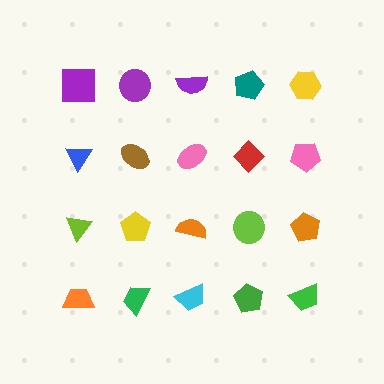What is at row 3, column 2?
A yellow pentagon.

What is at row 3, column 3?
An orange semicircle.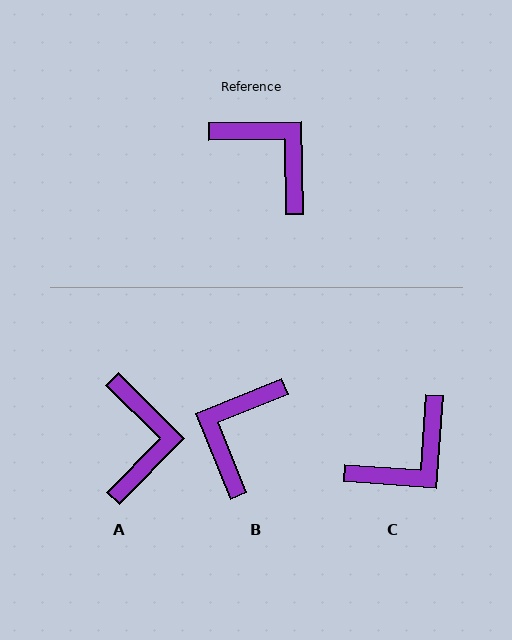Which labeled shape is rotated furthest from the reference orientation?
B, about 111 degrees away.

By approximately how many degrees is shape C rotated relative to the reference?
Approximately 95 degrees clockwise.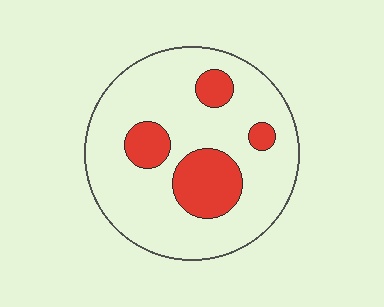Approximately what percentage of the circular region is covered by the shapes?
Approximately 20%.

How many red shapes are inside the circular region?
4.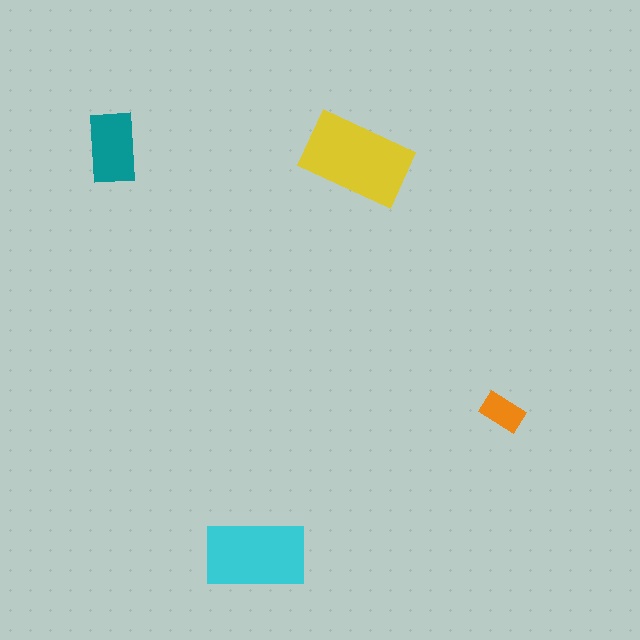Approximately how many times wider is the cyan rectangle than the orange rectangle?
About 2.5 times wider.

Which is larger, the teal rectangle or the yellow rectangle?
The yellow one.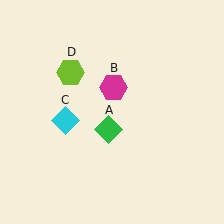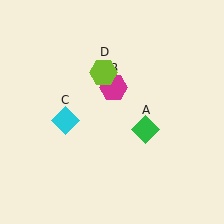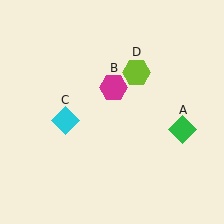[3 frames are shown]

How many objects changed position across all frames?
2 objects changed position: green diamond (object A), lime hexagon (object D).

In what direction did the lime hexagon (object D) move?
The lime hexagon (object D) moved right.